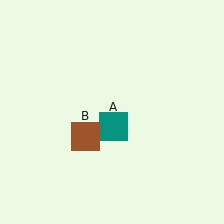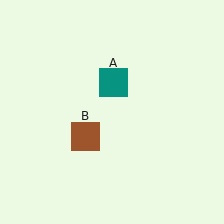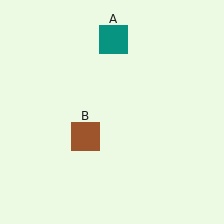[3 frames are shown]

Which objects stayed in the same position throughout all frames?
Brown square (object B) remained stationary.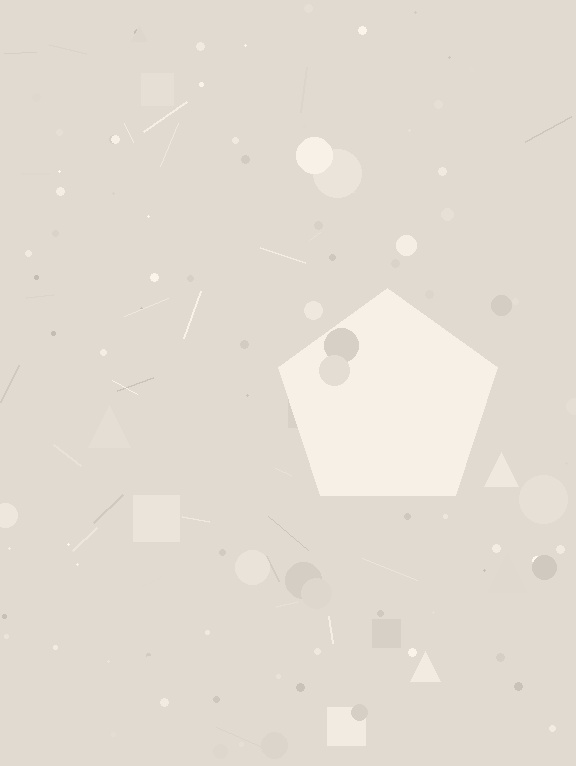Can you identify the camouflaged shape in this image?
The camouflaged shape is a pentagon.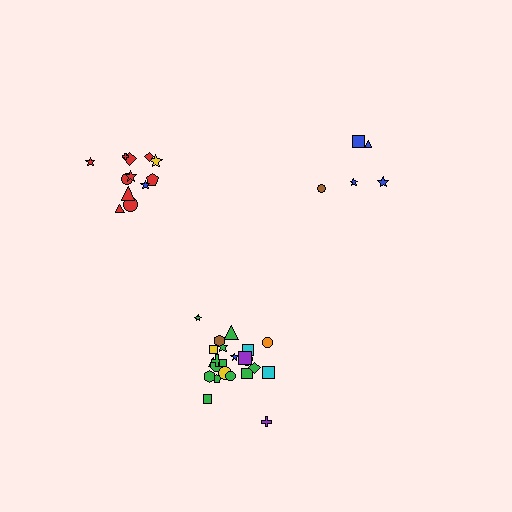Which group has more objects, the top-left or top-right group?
The top-left group.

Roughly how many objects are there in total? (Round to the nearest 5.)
Roughly 40 objects in total.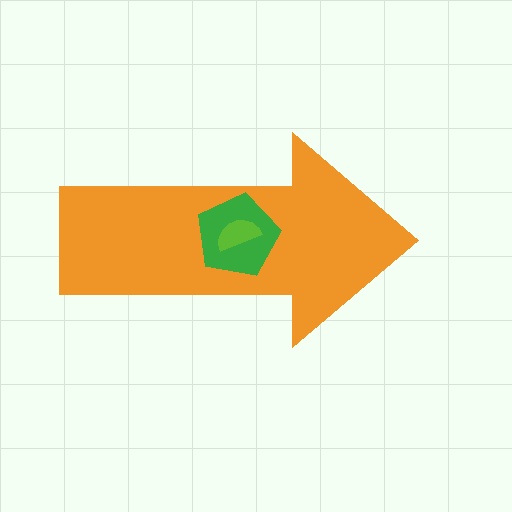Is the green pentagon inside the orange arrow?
Yes.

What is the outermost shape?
The orange arrow.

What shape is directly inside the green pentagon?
The lime semicircle.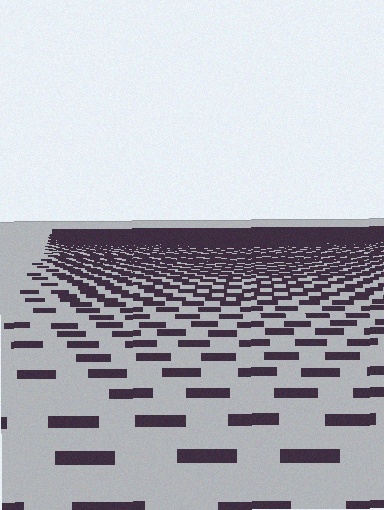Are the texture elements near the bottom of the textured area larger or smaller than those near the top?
Larger. Near the bottom, elements are closer to the viewer and appear at a bigger on-screen size.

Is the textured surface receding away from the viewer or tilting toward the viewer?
The surface is receding away from the viewer. Texture elements get smaller and denser toward the top.